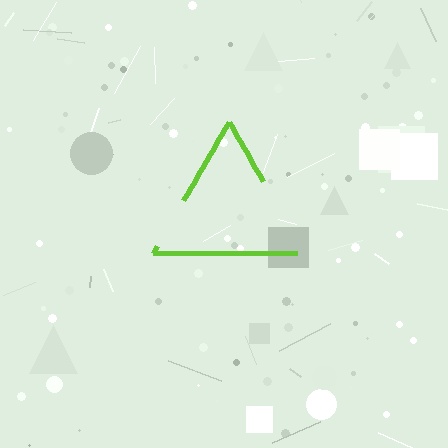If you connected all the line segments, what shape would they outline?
They would outline a triangle.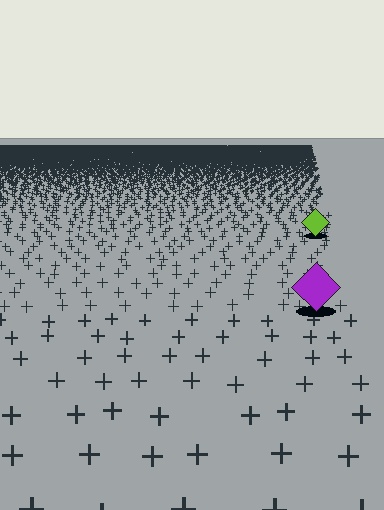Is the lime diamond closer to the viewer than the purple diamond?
No. The purple diamond is closer — you can tell from the texture gradient: the ground texture is coarser near it.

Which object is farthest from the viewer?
The lime diamond is farthest from the viewer. It appears smaller and the ground texture around it is denser.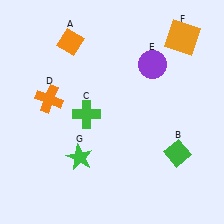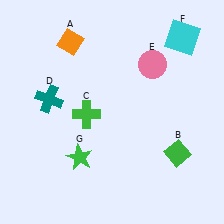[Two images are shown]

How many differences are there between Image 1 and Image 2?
There are 3 differences between the two images.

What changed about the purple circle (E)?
In Image 1, E is purple. In Image 2, it changed to pink.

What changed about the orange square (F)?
In Image 1, F is orange. In Image 2, it changed to cyan.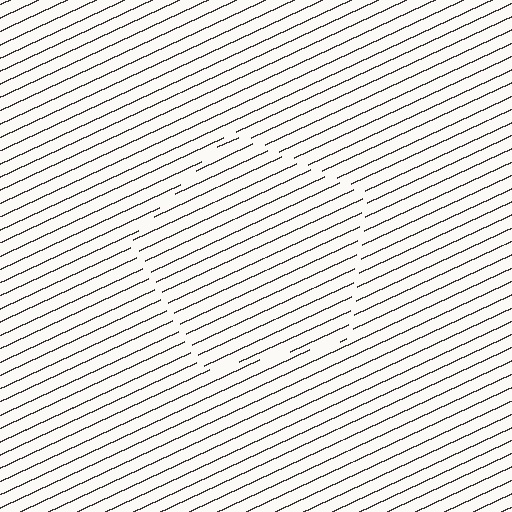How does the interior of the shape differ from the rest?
The interior of the shape contains the same grating, shifted by half a period — the contour is defined by the phase discontinuity where line-ends from the inner and outer gratings abut.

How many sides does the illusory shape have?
5 sides — the line-ends trace a pentagon.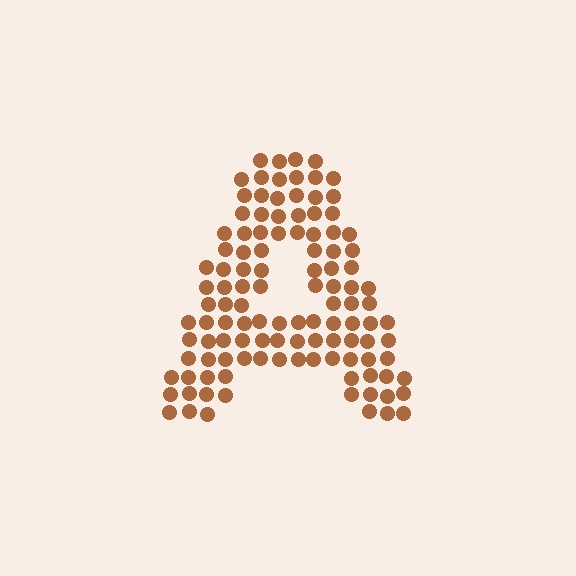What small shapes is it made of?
It is made of small circles.